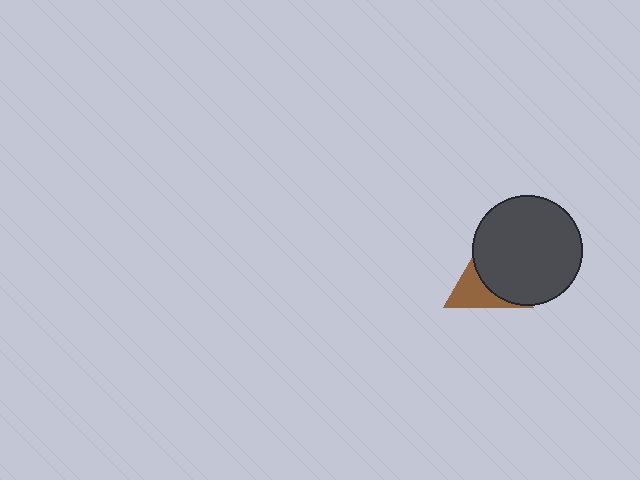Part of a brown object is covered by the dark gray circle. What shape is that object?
It is a triangle.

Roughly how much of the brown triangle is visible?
A small part of it is visible (roughly 42%).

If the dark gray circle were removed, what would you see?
You would see the complete brown triangle.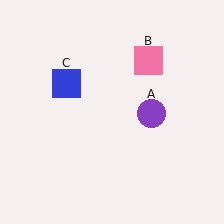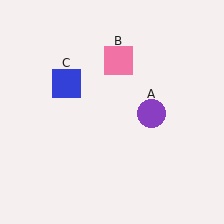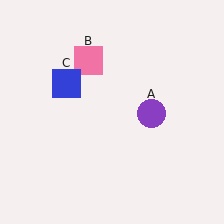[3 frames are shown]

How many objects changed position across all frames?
1 object changed position: pink square (object B).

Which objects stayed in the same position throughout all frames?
Purple circle (object A) and blue square (object C) remained stationary.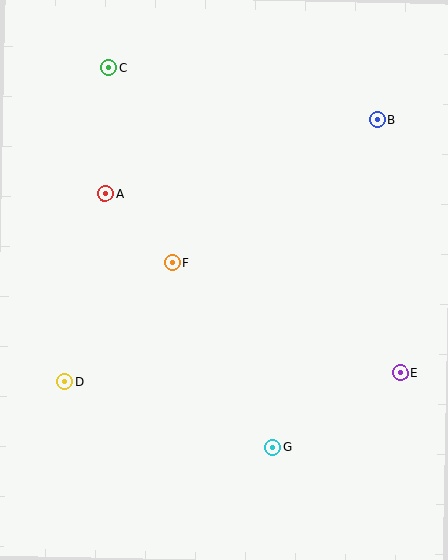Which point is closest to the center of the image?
Point F at (173, 263) is closest to the center.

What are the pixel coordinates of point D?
Point D is at (65, 382).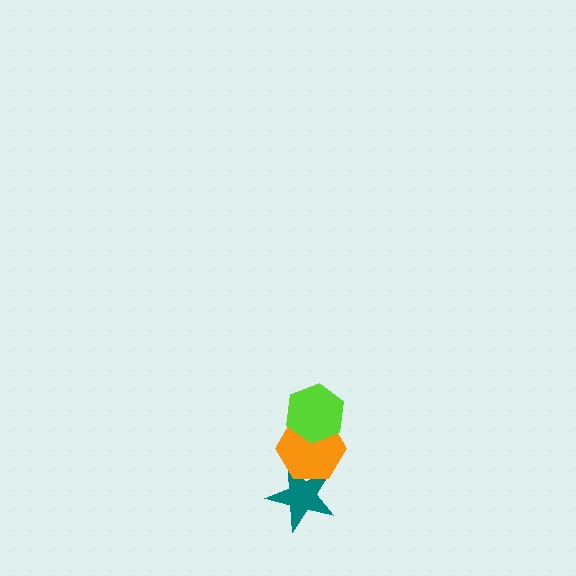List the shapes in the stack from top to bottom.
From top to bottom: the lime hexagon, the orange hexagon, the teal star.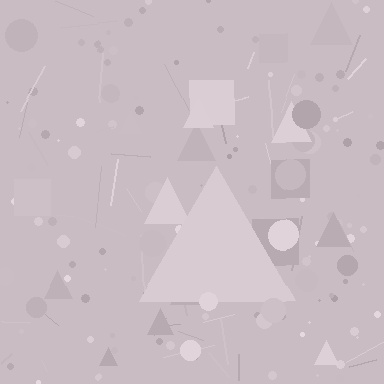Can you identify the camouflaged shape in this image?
The camouflaged shape is a triangle.